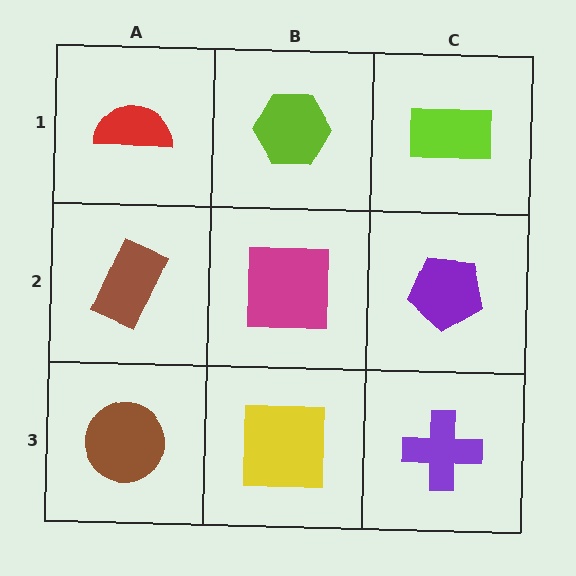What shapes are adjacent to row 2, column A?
A red semicircle (row 1, column A), a brown circle (row 3, column A), a magenta square (row 2, column B).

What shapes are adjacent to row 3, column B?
A magenta square (row 2, column B), a brown circle (row 3, column A), a purple cross (row 3, column C).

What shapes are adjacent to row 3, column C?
A purple pentagon (row 2, column C), a yellow square (row 3, column B).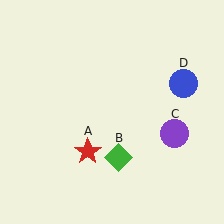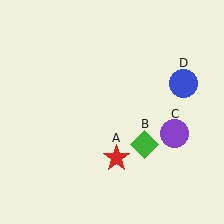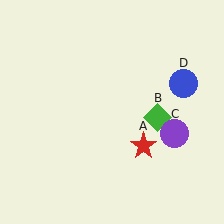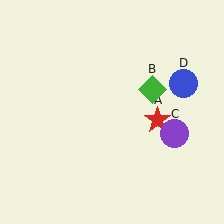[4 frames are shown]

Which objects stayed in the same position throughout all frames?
Purple circle (object C) and blue circle (object D) remained stationary.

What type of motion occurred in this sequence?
The red star (object A), green diamond (object B) rotated counterclockwise around the center of the scene.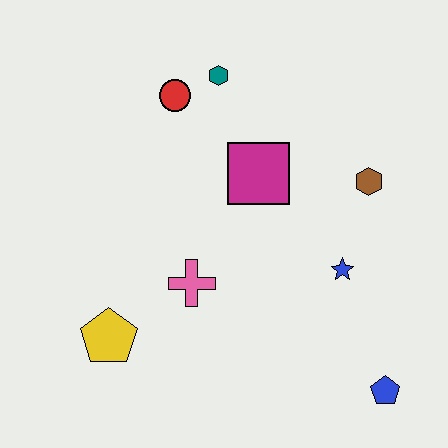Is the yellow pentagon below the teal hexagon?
Yes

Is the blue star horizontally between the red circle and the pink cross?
No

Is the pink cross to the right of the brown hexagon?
No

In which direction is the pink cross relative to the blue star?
The pink cross is to the left of the blue star.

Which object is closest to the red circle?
The teal hexagon is closest to the red circle.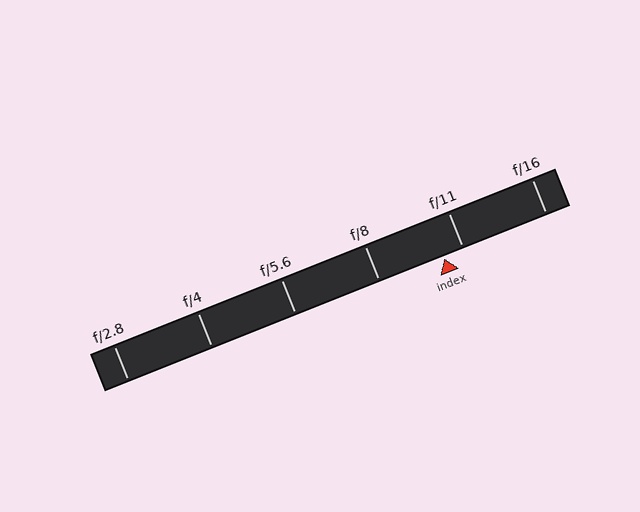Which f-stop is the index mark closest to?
The index mark is closest to f/11.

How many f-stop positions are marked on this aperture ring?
There are 6 f-stop positions marked.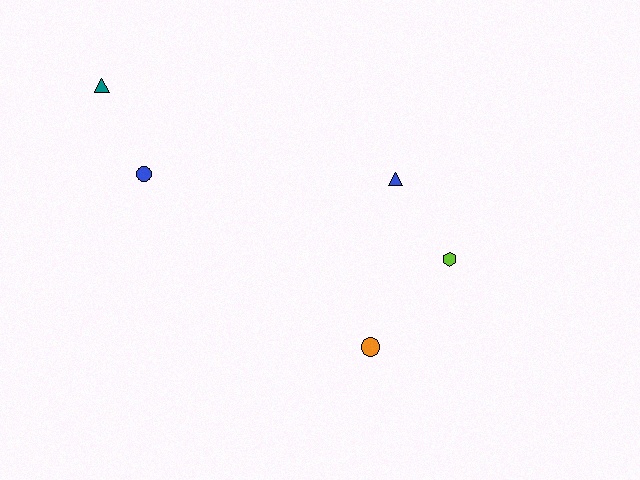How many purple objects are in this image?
There are no purple objects.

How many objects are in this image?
There are 5 objects.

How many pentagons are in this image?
There are no pentagons.